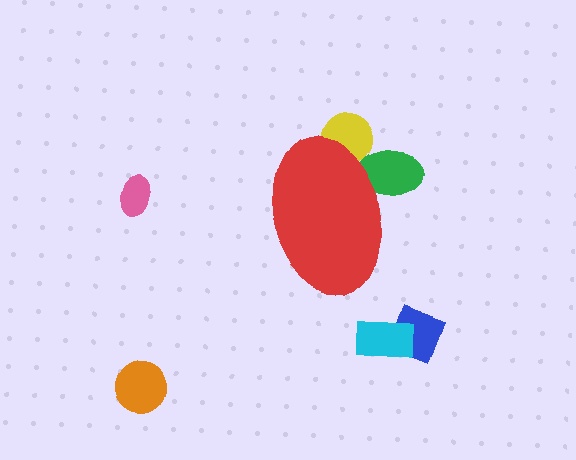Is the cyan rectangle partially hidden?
No, the cyan rectangle is fully visible.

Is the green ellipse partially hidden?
Yes, the green ellipse is partially hidden behind the red ellipse.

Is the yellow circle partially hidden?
Yes, the yellow circle is partially hidden behind the red ellipse.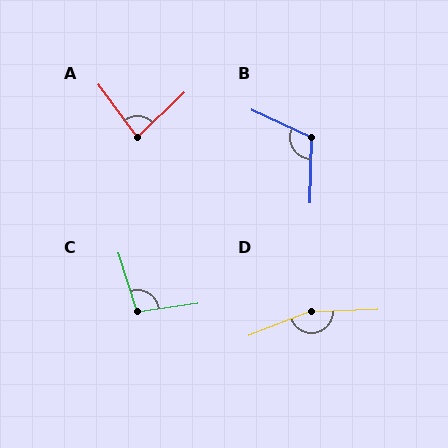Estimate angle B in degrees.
Approximately 114 degrees.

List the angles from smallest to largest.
A (83°), C (99°), B (114°), D (160°).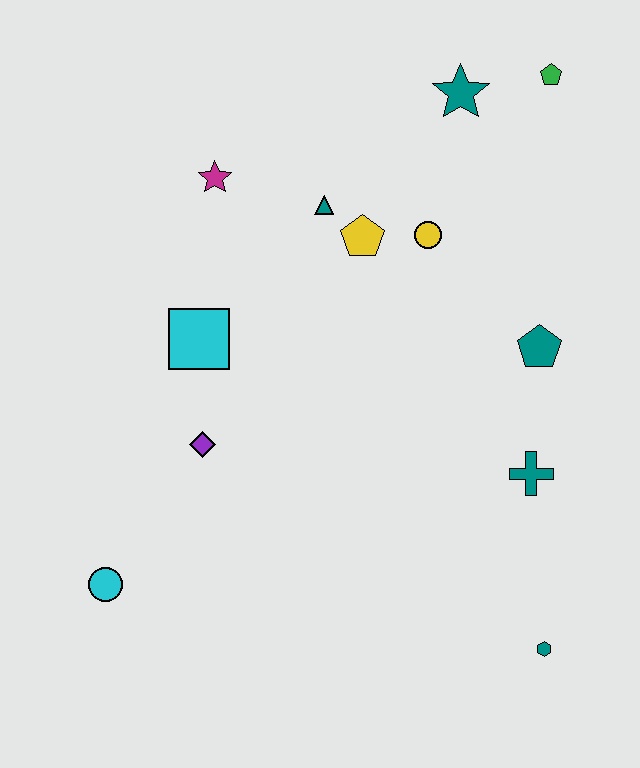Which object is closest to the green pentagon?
The teal star is closest to the green pentagon.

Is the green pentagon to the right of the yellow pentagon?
Yes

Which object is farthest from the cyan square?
The teal hexagon is farthest from the cyan square.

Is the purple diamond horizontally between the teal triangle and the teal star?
No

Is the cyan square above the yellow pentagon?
No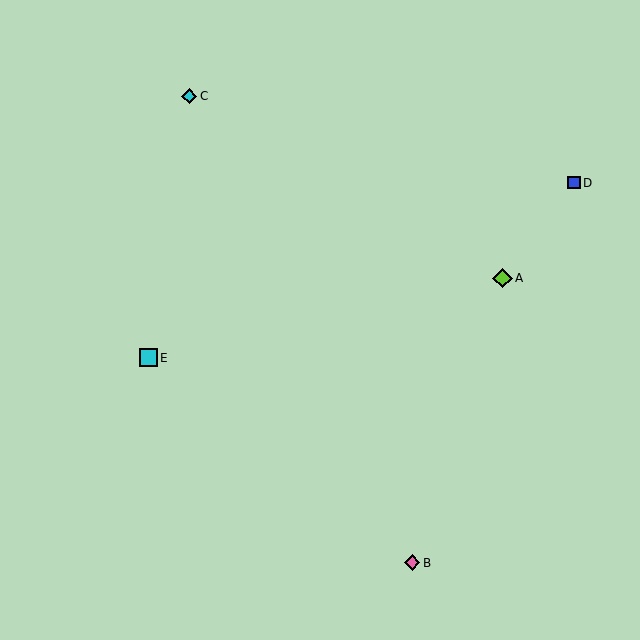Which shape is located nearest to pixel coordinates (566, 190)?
The blue square (labeled D) at (574, 183) is nearest to that location.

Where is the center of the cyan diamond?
The center of the cyan diamond is at (189, 96).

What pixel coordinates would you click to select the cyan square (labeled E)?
Click at (148, 358) to select the cyan square E.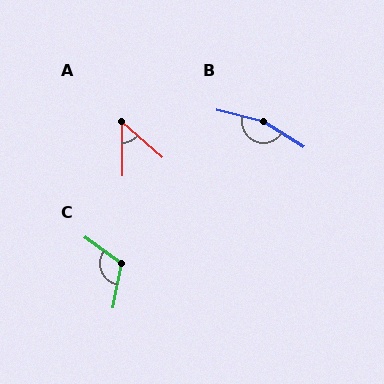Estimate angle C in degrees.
Approximately 114 degrees.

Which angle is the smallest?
A, at approximately 49 degrees.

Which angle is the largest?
B, at approximately 162 degrees.